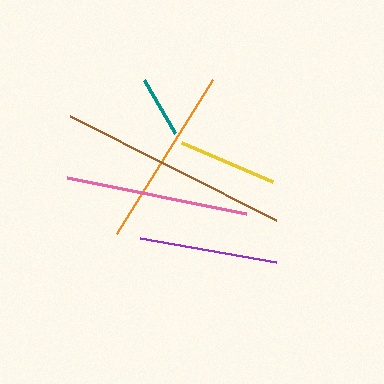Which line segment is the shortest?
The teal line is the shortest at approximately 61 pixels.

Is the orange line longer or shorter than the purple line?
The orange line is longer than the purple line.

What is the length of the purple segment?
The purple segment is approximately 138 pixels long.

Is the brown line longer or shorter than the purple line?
The brown line is longer than the purple line.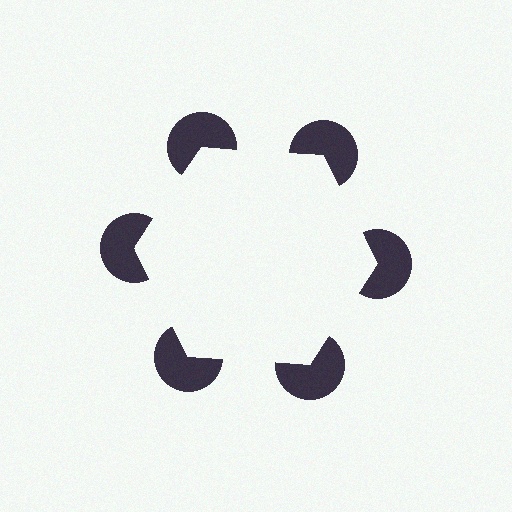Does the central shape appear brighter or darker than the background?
It typically appears slightly brighter than the background, even though no actual brightness change is drawn.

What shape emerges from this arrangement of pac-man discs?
An illusory hexagon — its edges are inferred from the aligned wedge cuts in the pac-man discs, not physically drawn.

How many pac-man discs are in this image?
There are 6 — one at each vertex of the illusory hexagon.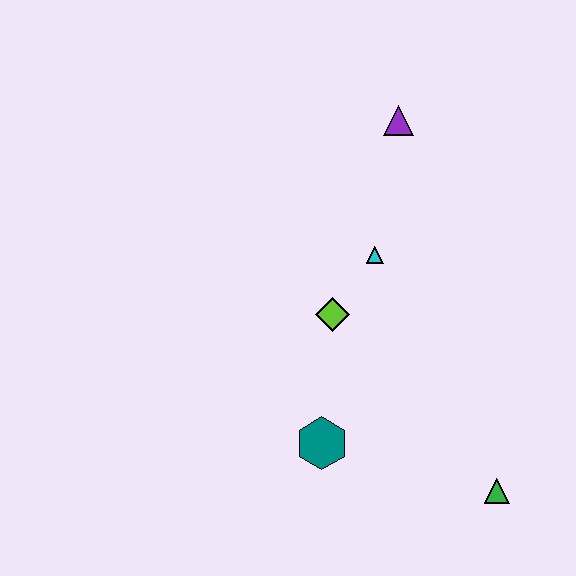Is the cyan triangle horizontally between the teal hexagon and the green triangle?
Yes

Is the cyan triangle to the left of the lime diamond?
No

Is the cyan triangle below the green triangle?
No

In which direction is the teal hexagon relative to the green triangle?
The teal hexagon is to the left of the green triangle.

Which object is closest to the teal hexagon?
The lime diamond is closest to the teal hexagon.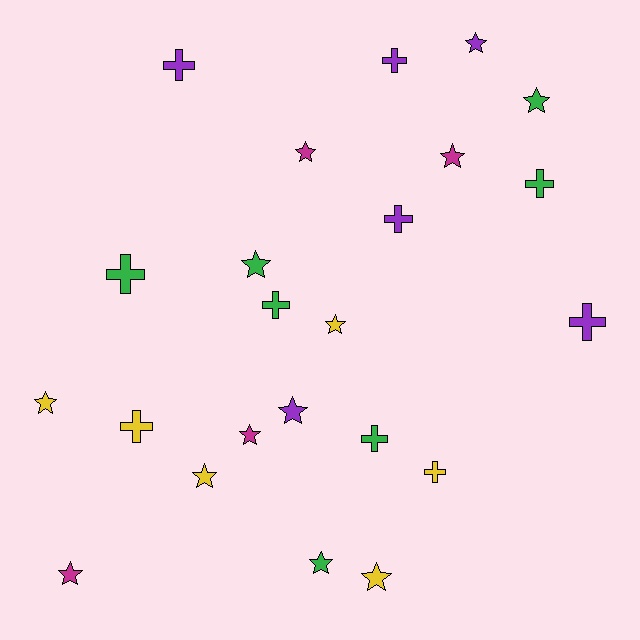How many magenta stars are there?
There are 4 magenta stars.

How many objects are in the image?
There are 23 objects.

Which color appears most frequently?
Green, with 7 objects.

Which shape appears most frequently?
Star, with 13 objects.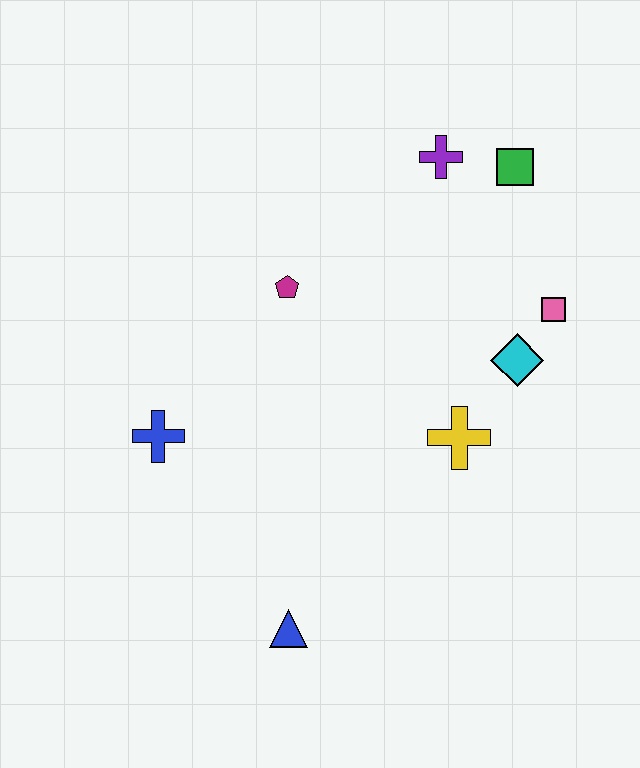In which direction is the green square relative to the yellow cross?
The green square is above the yellow cross.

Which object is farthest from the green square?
The blue triangle is farthest from the green square.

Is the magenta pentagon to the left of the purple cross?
Yes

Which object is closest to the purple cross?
The green square is closest to the purple cross.